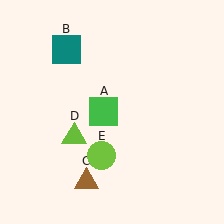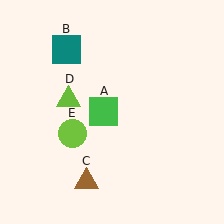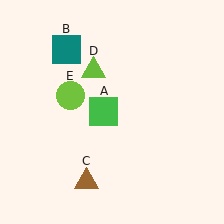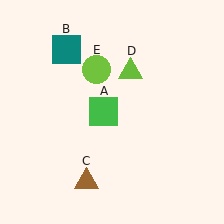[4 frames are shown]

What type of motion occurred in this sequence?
The lime triangle (object D), lime circle (object E) rotated clockwise around the center of the scene.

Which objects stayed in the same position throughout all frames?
Green square (object A) and teal square (object B) and brown triangle (object C) remained stationary.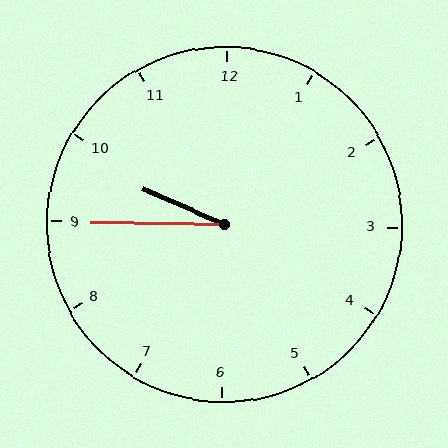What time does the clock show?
9:45.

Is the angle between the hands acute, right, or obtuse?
It is acute.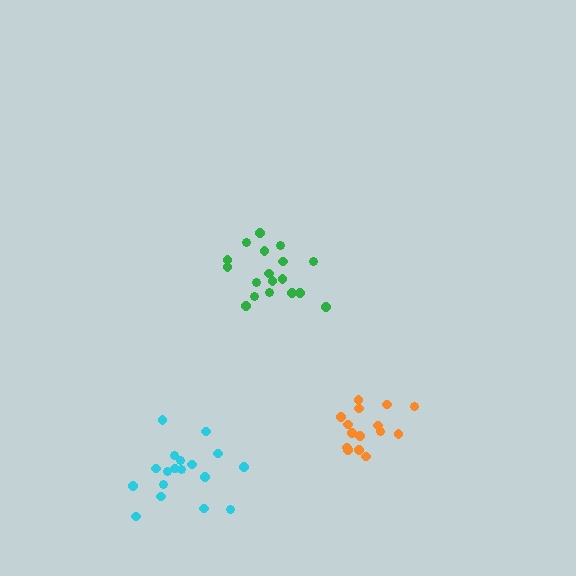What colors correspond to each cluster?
The clusters are colored: orange, green, cyan.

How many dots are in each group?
Group 1: 15 dots, Group 2: 18 dots, Group 3: 18 dots (51 total).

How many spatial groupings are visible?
There are 3 spatial groupings.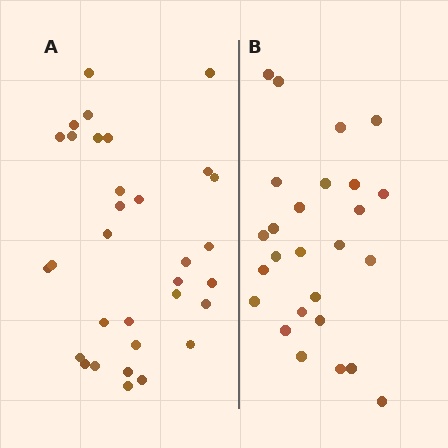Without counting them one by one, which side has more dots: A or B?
Region A (the left region) has more dots.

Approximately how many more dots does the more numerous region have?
Region A has about 6 more dots than region B.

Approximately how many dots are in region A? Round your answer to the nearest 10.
About 30 dots. (The exact count is 32, which rounds to 30.)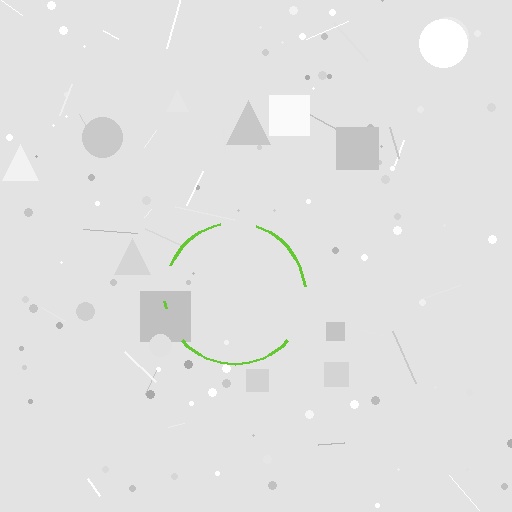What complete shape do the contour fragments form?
The contour fragments form a circle.